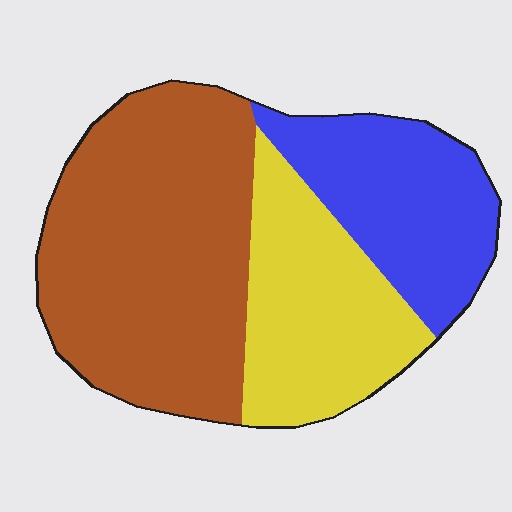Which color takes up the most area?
Brown, at roughly 50%.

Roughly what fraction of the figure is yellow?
Yellow takes up between a quarter and a half of the figure.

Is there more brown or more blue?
Brown.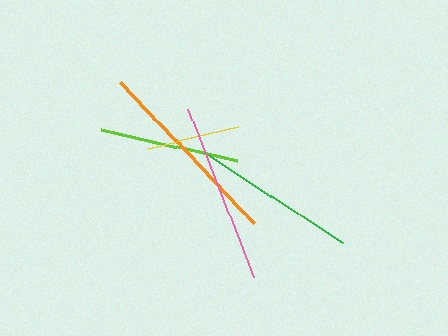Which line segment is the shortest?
The yellow line is the shortest at approximately 93 pixels.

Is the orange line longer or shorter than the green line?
The orange line is longer than the green line.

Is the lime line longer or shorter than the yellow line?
The lime line is longer than the yellow line.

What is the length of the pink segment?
The pink segment is approximately 180 pixels long.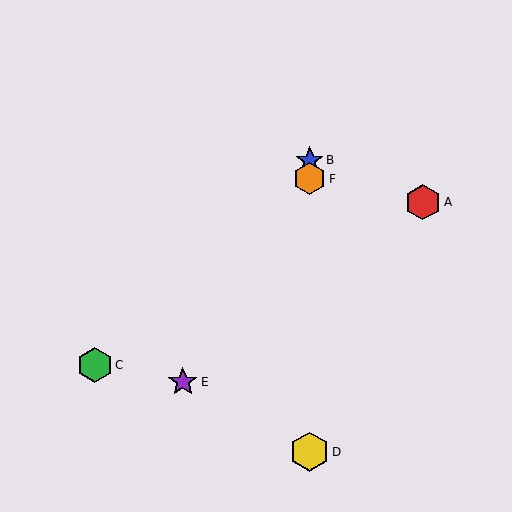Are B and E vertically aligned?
No, B is at x≈310 and E is at x≈183.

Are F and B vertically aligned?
Yes, both are at x≈310.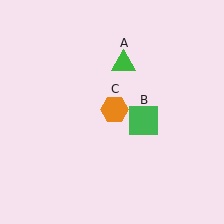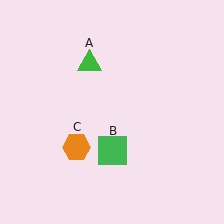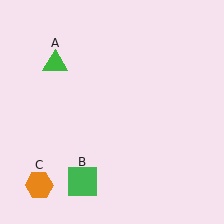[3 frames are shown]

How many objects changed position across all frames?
3 objects changed position: green triangle (object A), green square (object B), orange hexagon (object C).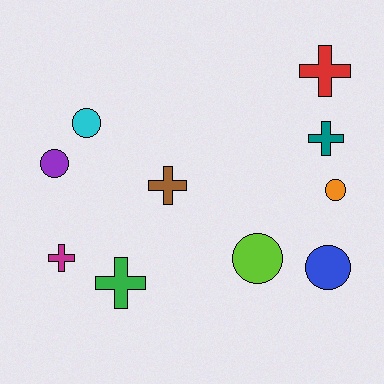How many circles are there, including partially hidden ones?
There are 5 circles.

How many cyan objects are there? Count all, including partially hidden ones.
There is 1 cyan object.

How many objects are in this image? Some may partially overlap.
There are 10 objects.